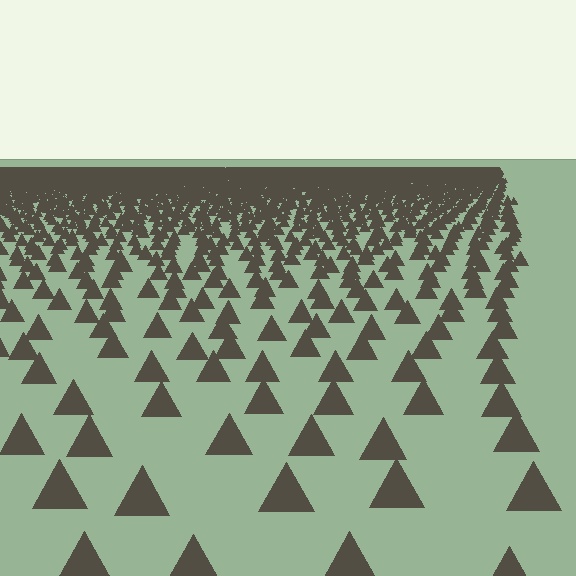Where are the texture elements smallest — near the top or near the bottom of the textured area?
Near the top.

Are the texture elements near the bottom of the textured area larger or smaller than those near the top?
Larger. Near the bottom, elements are closer to the viewer and appear at a bigger on-screen size.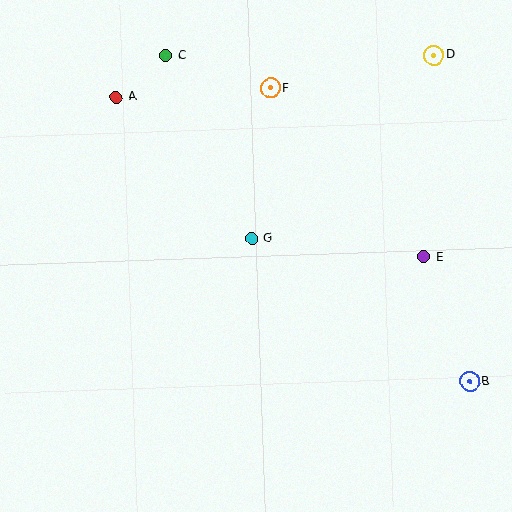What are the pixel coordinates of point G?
Point G is at (251, 238).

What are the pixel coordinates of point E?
Point E is at (424, 257).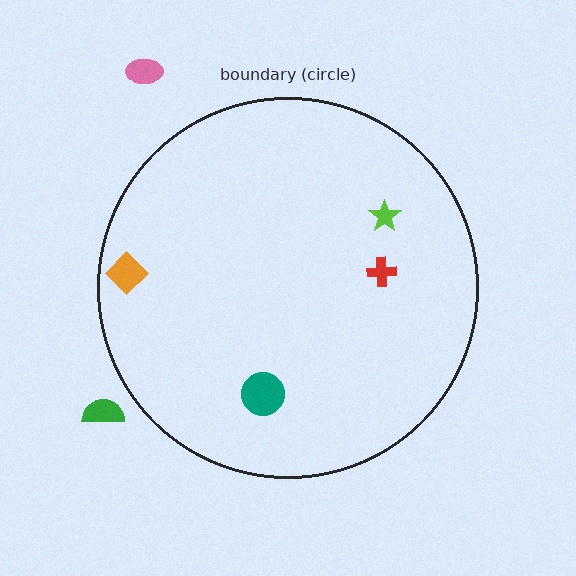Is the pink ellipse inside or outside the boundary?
Outside.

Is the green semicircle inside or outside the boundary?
Outside.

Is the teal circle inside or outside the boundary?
Inside.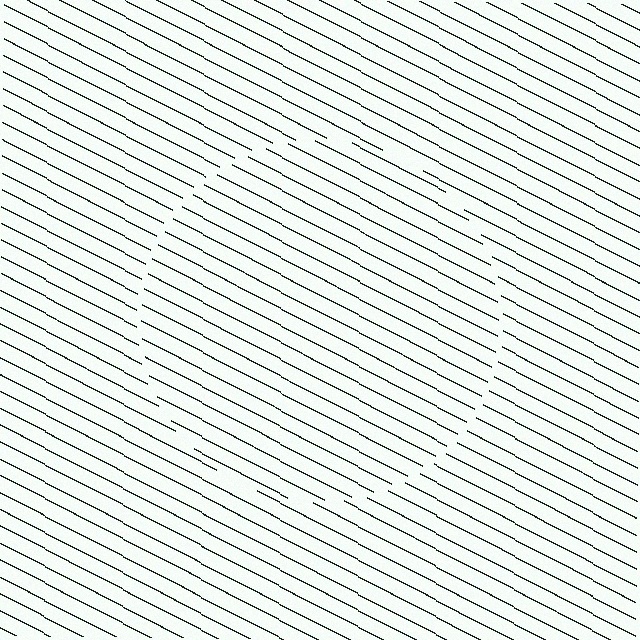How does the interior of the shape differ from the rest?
The interior of the shape contains the same grating, shifted by half a period — the contour is defined by the phase discontinuity where line-ends from the inner and outer gratings abut.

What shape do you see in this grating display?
An illusory circle. The interior of the shape contains the same grating, shifted by half a period — the contour is defined by the phase discontinuity where line-ends from the inner and outer gratings abut.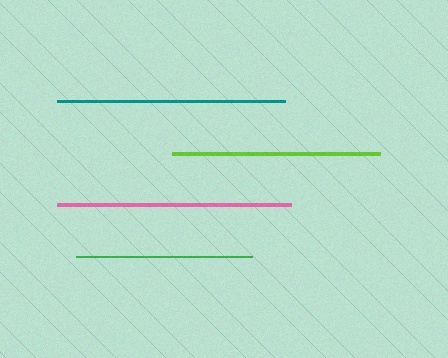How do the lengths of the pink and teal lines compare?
The pink and teal lines are approximately the same length.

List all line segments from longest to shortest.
From longest to shortest: pink, teal, lime, green.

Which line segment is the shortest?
The green line is the shortest at approximately 176 pixels.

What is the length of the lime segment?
The lime segment is approximately 209 pixels long.